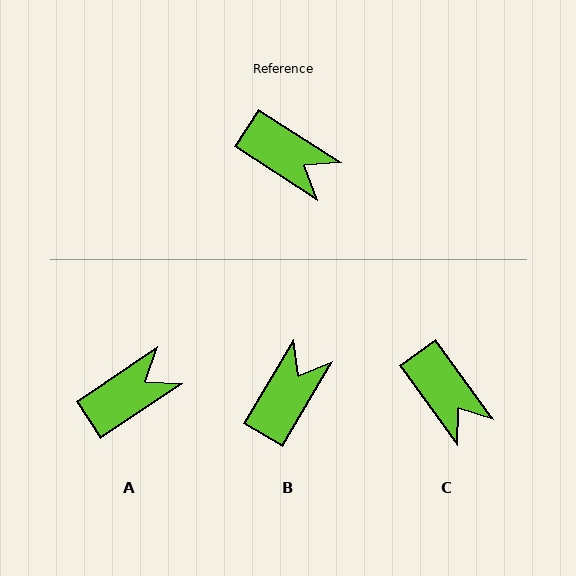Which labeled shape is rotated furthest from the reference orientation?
B, about 92 degrees away.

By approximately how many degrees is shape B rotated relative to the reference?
Approximately 92 degrees counter-clockwise.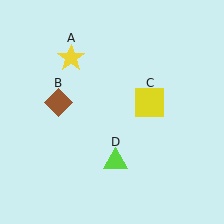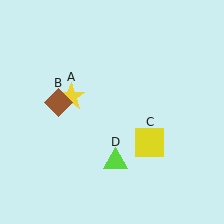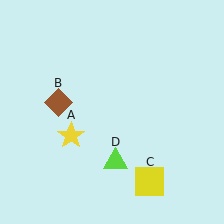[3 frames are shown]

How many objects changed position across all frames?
2 objects changed position: yellow star (object A), yellow square (object C).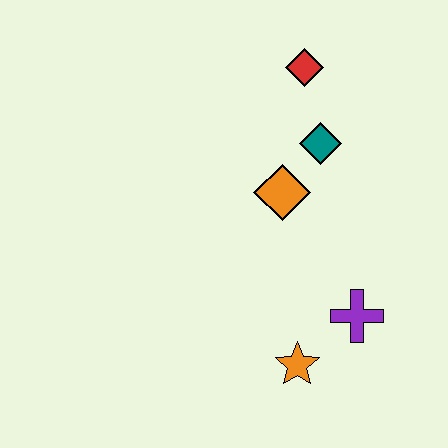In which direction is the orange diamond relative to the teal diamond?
The orange diamond is below the teal diamond.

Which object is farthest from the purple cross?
The red diamond is farthest from the purple cross.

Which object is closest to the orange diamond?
The teal diamond is closest to the orange diamond.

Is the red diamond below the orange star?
No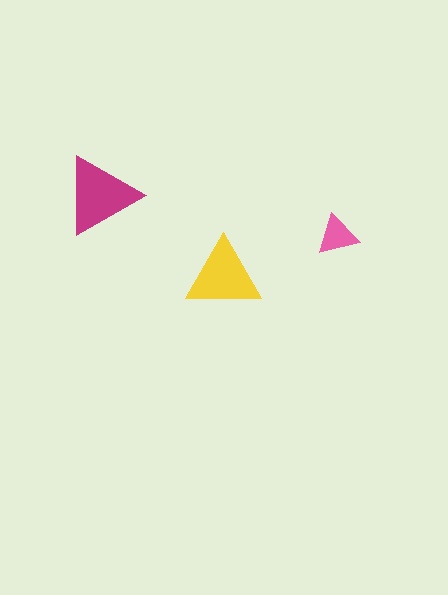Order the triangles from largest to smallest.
the magenta one, the yellow one, the pink one.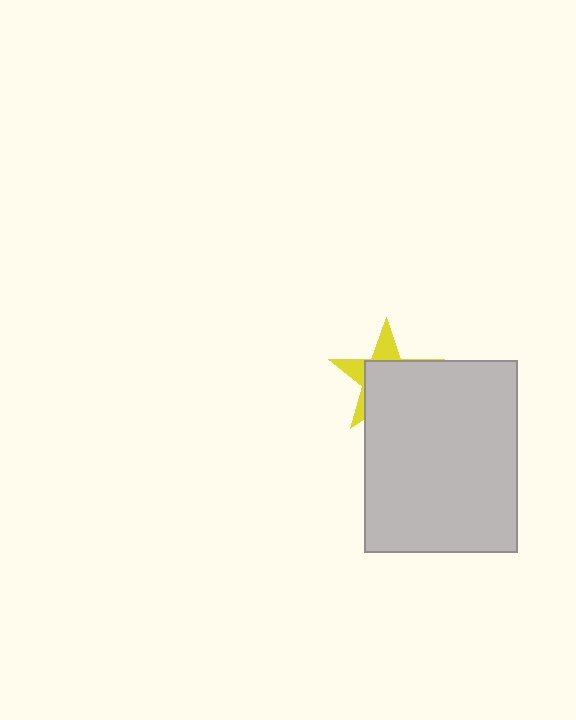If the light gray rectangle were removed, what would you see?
You would see the complete yellow star.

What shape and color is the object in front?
The object in front is a light gray rectangle.